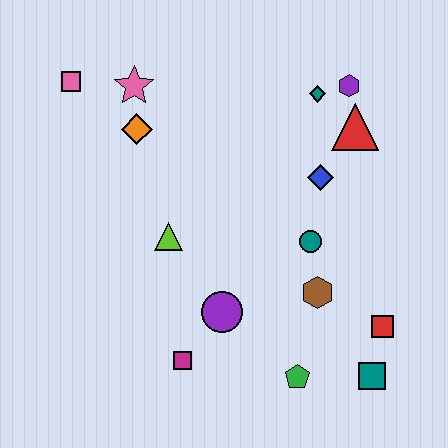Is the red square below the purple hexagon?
Yes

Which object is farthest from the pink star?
The teal square is farthest from the pink star.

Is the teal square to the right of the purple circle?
Yes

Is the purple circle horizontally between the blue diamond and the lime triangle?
Yes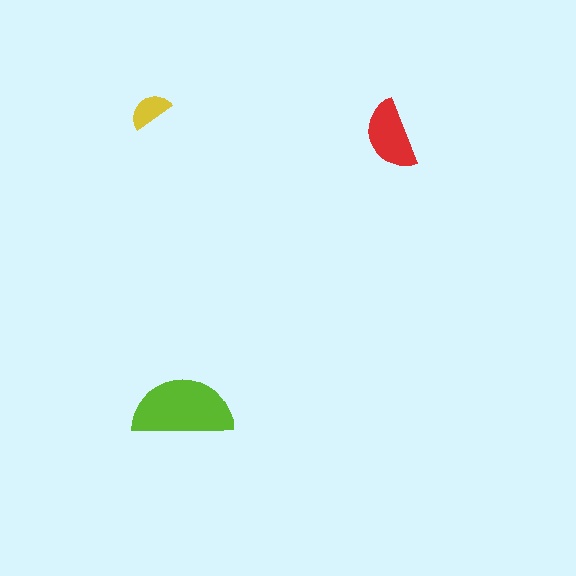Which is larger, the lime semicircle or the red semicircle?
The lime one.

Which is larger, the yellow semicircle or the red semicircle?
The red one.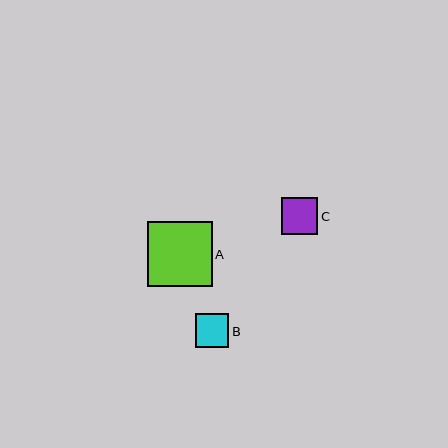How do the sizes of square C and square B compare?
Square C and square B are approximately the same size.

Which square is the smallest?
Square B is the smallest with a size of approximately 34 pixels.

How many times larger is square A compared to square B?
Square A is approximately 1.9 times the size of square B.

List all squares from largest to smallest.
From largest to smallest: A, C, B.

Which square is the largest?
Square A is the largest with a size of approximately 65 pixels.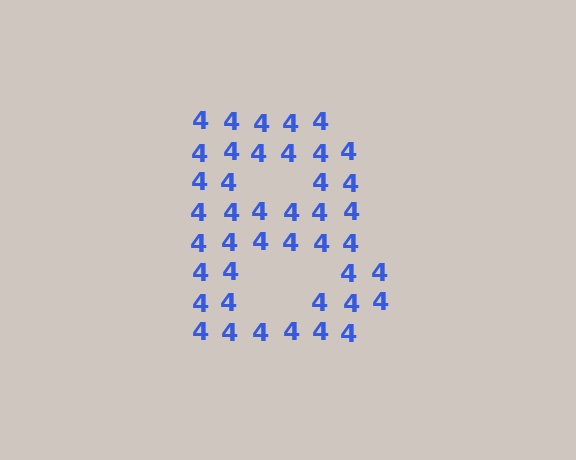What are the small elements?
The small elements are digit 4's.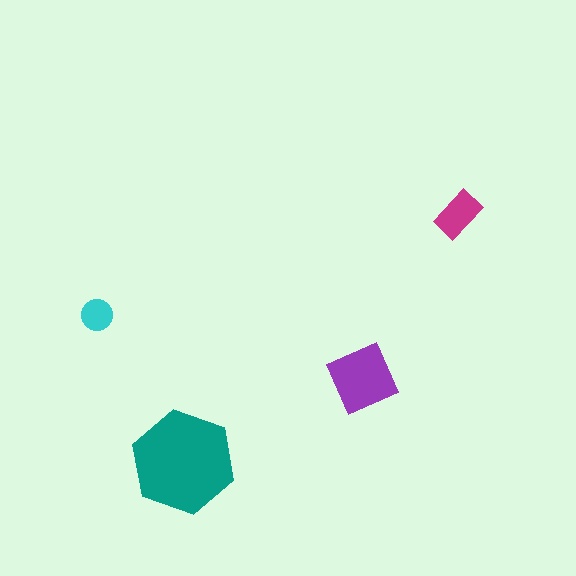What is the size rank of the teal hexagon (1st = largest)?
1st.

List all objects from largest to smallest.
The teal hexagon, the purple diamond, the magenta rectangle, the cyan circle.